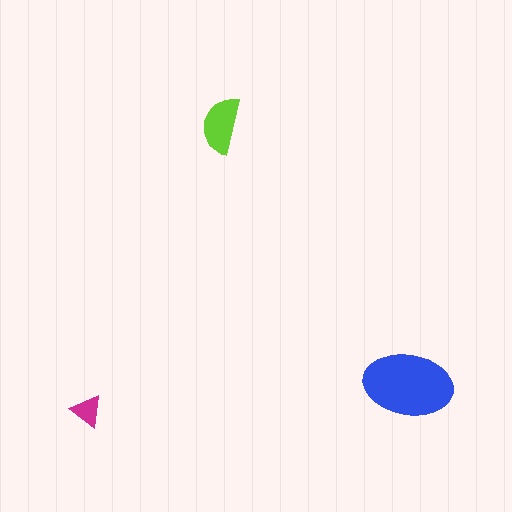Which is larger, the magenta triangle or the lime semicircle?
The lime semicircle.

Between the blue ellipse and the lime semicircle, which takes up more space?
The blue ellipse.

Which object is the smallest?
The magenta triangle.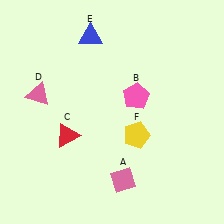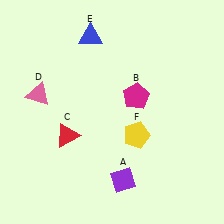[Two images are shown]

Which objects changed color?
A changed from pink to purple. B changed from pink to magenta.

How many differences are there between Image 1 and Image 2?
There are 2 differences between the two images.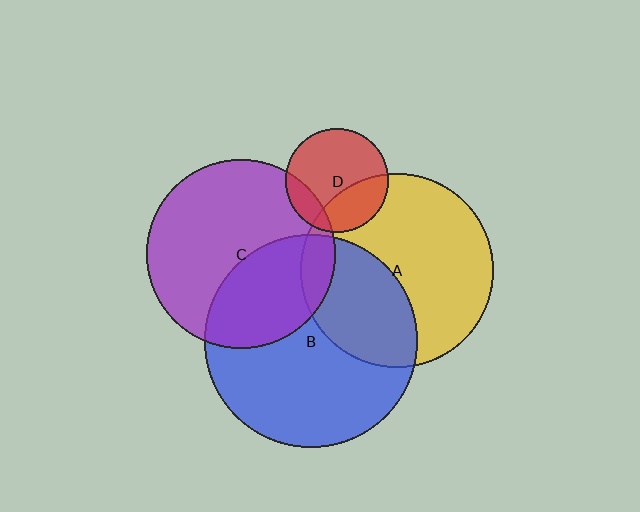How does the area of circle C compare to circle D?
Approximately 3.3 times.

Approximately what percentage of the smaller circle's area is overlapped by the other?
Approximately 35%.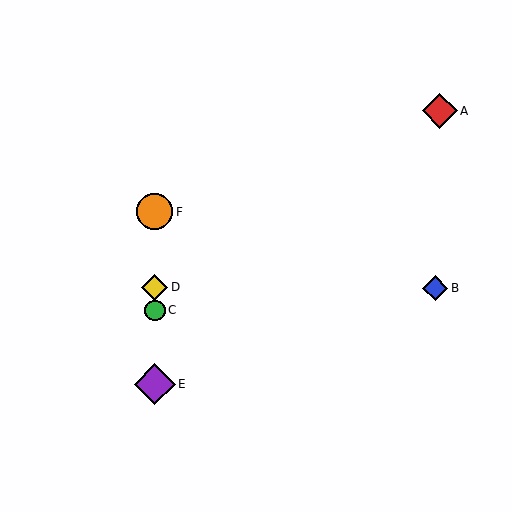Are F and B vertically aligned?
No, F is at x≈155 and B is at x≈435.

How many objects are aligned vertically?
4 objects (C, D, E, F) are aligned vertically.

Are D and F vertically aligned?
Yes, both are at x≈155.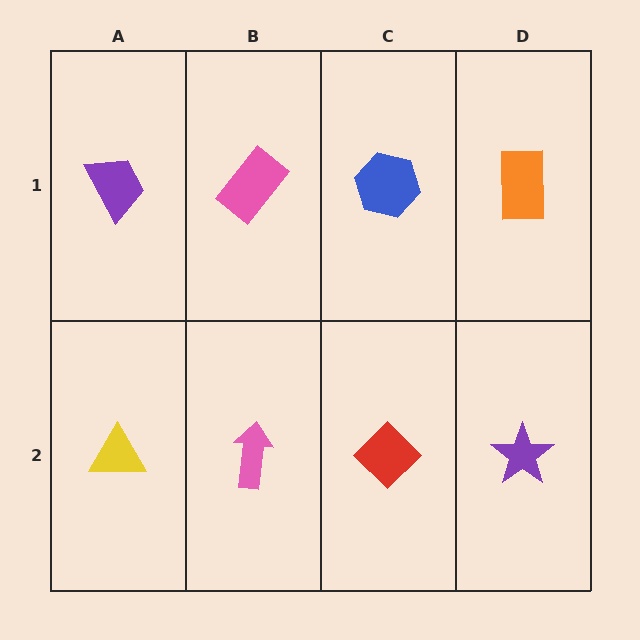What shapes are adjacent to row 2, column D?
An orange rectangle (row 1, column D), a red diamond (row 2, column C).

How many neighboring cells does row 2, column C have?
3.